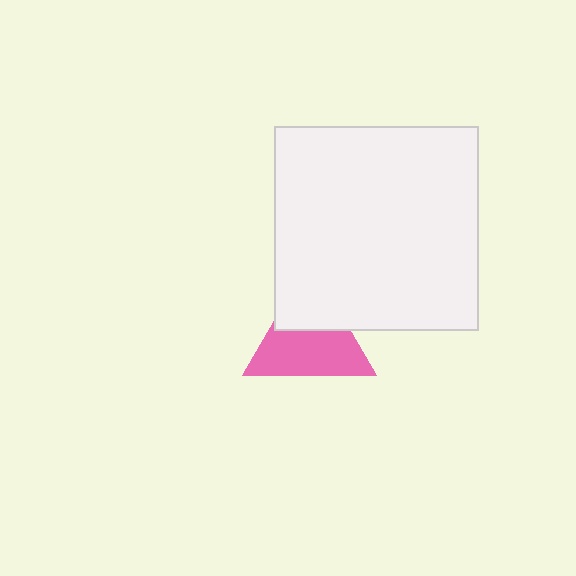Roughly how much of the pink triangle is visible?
About half of it is visible (roughly 62%).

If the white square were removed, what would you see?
You would see the complete pink triangle.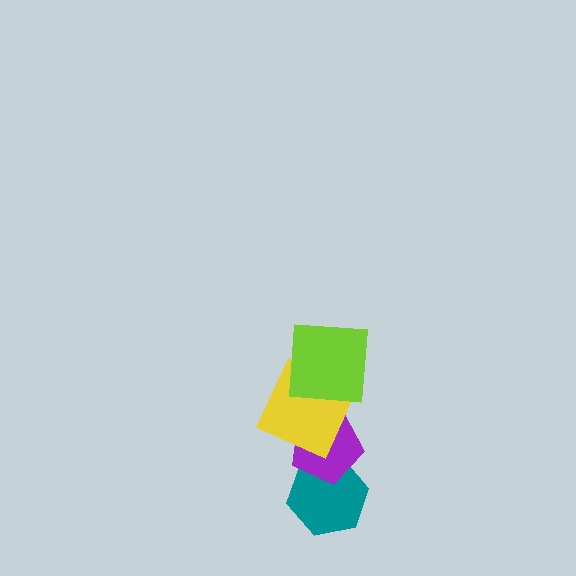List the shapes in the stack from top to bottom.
From top to bottom: the lime square, the yellow square, the purple pentagon, the teal hexagon.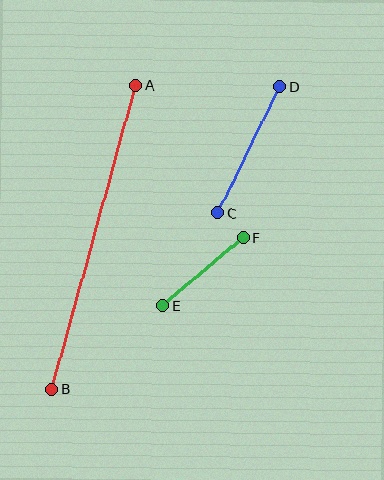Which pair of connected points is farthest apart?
Points A and B are farthest apart.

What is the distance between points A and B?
The distance is approximately 315 pixels.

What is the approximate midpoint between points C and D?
The midpoint is at approximately (249, 150) pixels.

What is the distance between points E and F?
The distance is approximately 105 pixels.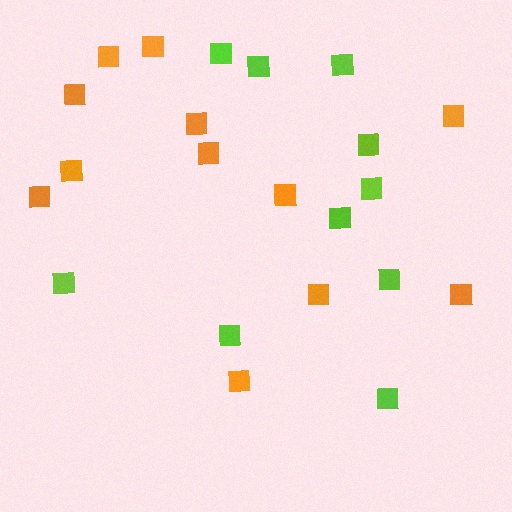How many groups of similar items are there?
There are 2 groups: one group of lime squares (10) and one group of orange squares (12).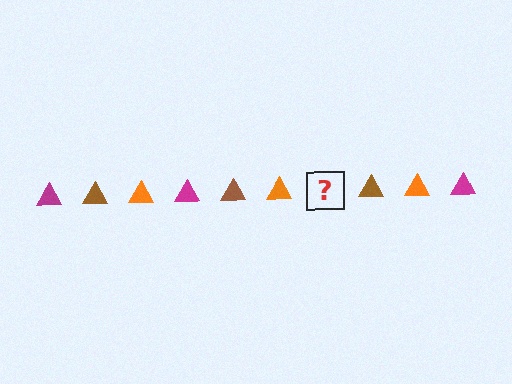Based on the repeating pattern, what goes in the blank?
The blank should be a magenta triangle.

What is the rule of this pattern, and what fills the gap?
The rule is that the pattern cycles through magenta, brown, orange triangles. The gap should be filled with a magenta triangle.